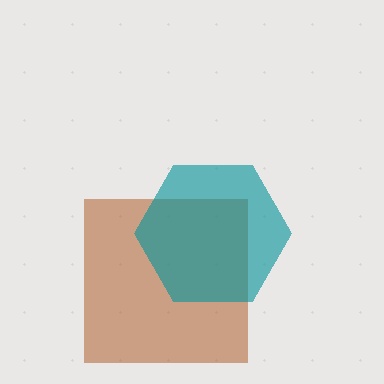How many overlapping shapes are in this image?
There are 2 overlapping shapes in the image.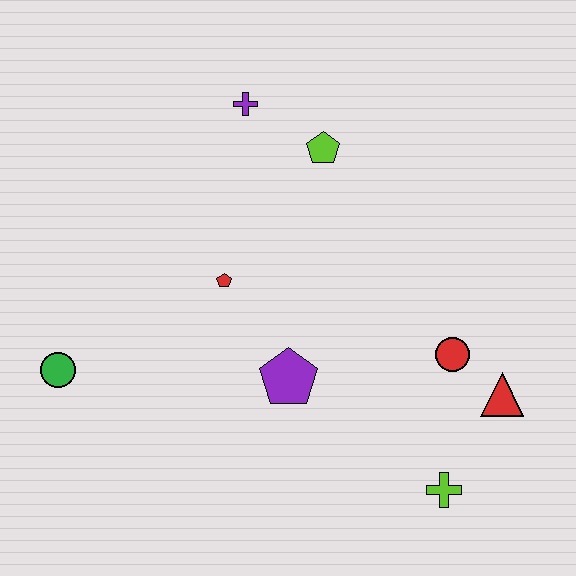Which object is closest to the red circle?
The red triangle is closest to the red circle.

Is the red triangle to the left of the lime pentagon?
No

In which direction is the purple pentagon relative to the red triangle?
The purple pentagon is to the left of the red triangle.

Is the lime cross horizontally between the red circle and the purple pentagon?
Yes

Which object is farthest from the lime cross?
The purple cross is farthest from the lime cross.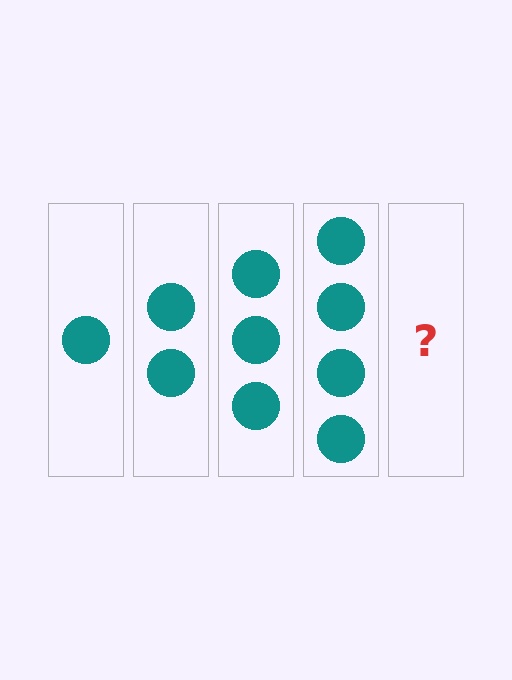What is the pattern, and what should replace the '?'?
The pattern is that each step adds one more circle. The '?' should be 5 circles.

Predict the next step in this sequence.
The next step is 5 circles.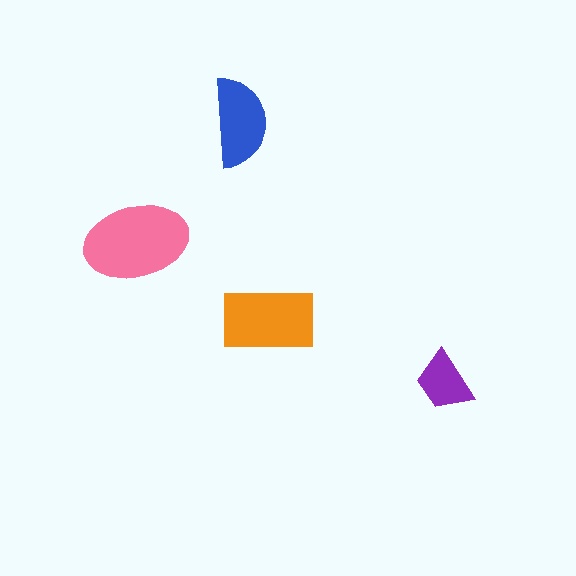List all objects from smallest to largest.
The purple trapezoid, the blue semicircle, the orange rectangle, the pink ellipse.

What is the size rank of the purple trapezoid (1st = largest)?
4th.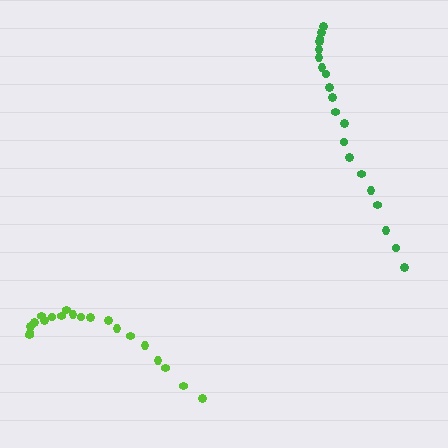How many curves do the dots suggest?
There are 2 distinct paths.